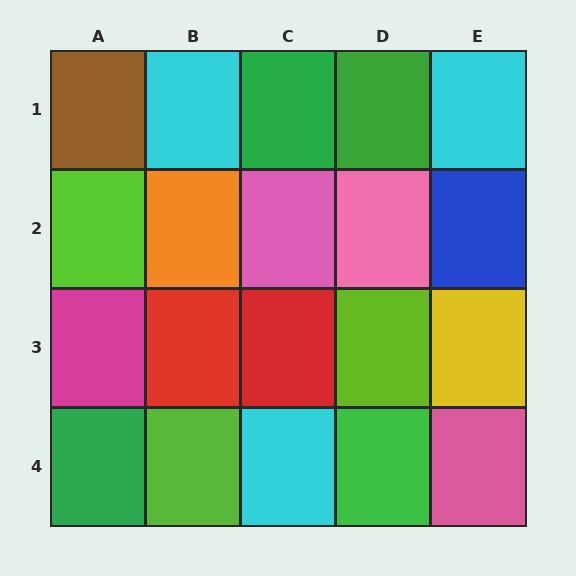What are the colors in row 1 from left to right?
Brown, cyan, green, green, cyan.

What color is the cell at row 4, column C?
Cyan.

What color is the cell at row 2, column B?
Orange.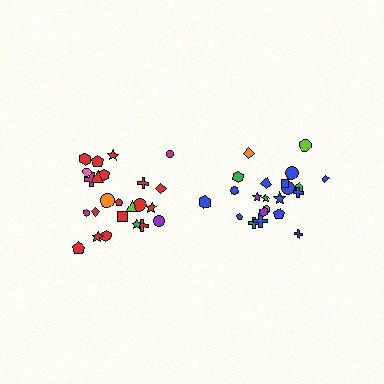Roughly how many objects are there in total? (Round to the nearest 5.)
Roughly 45 objects in total.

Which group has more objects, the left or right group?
The left group.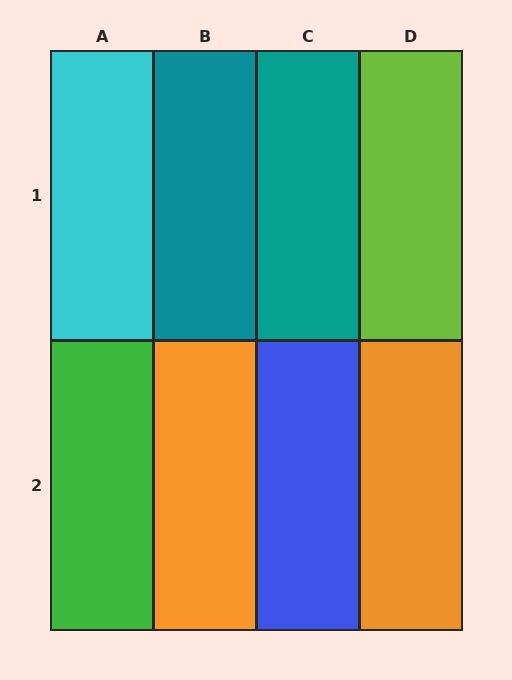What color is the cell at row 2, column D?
Orange.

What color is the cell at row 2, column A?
Green.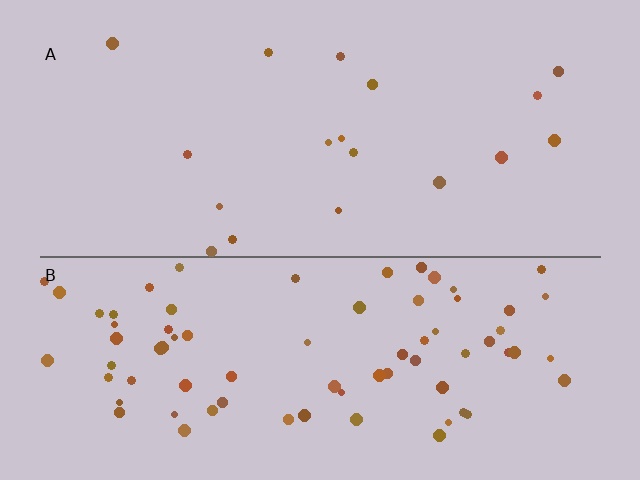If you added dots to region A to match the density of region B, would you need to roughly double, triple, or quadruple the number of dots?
Approximately quadruple.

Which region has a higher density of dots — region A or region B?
B (the bottom).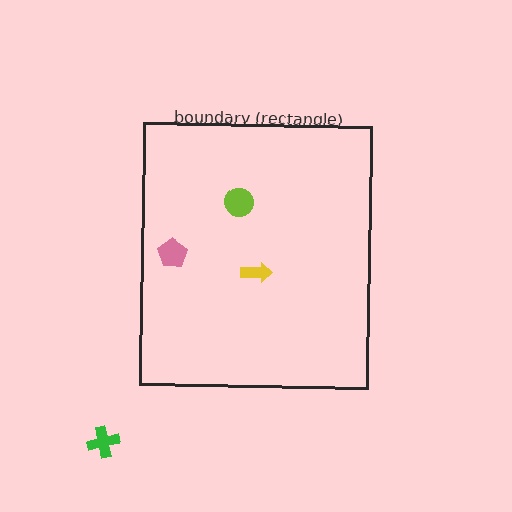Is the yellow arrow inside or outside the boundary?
Inside.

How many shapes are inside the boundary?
3 inside, 1 outside.